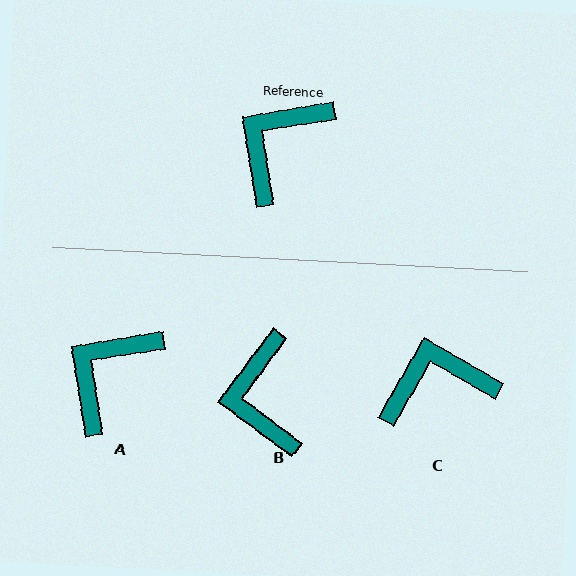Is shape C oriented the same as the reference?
No, it is off by about 39 degrees.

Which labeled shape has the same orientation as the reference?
A.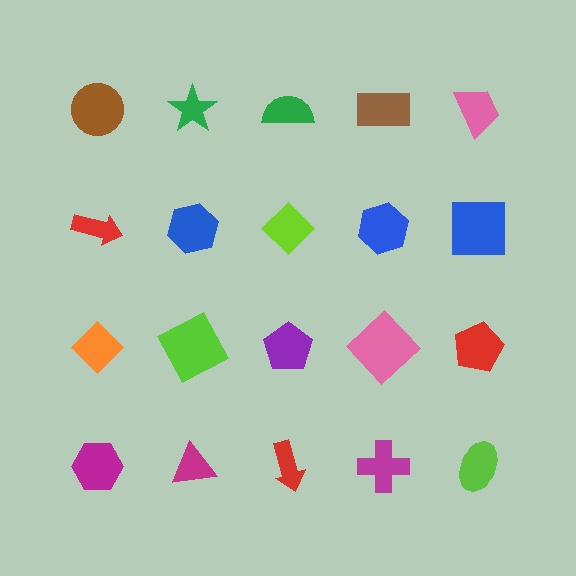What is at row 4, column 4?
A magenta cross.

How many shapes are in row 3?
5 shapes.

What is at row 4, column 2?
A magenta triangle.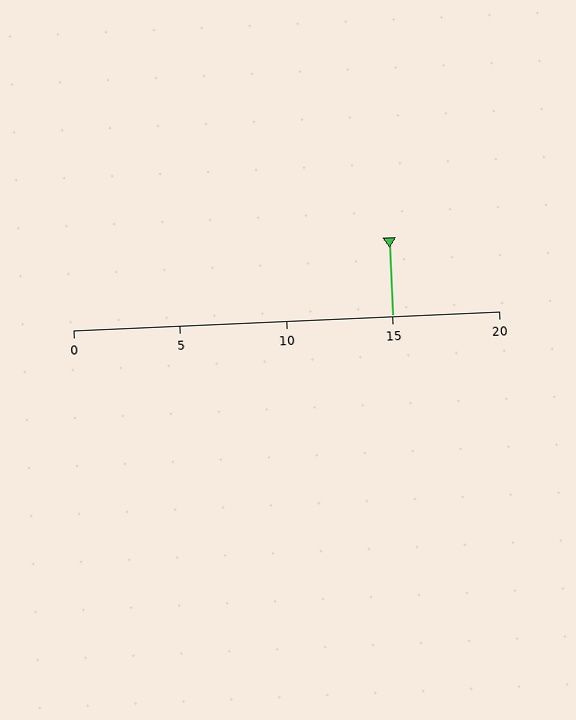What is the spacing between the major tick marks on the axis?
The major ticks are spaced 5 apart.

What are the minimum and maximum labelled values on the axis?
The axis runs from 0 to 20.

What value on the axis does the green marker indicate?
The marker indicates approximately 15.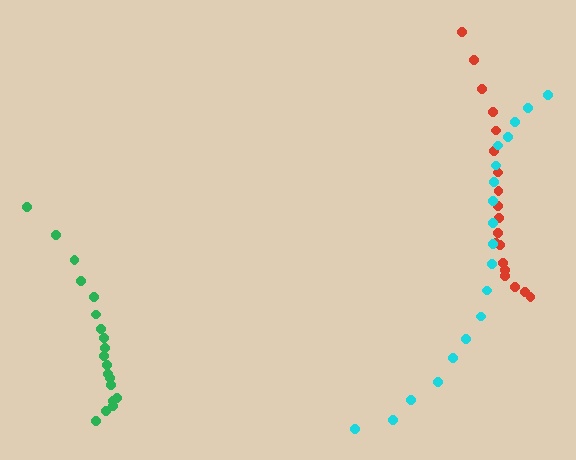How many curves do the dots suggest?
There are 3 distinct paths.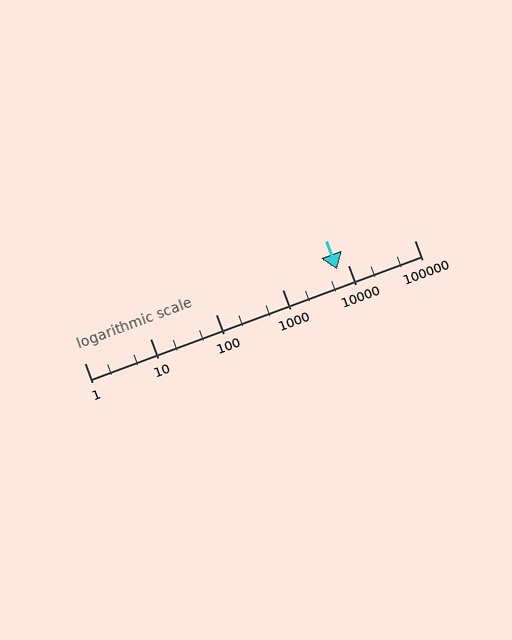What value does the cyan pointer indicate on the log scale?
The pointer indicates approximately 6700.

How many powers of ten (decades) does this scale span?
The scale spans 5 decades, from 1 to 100000.